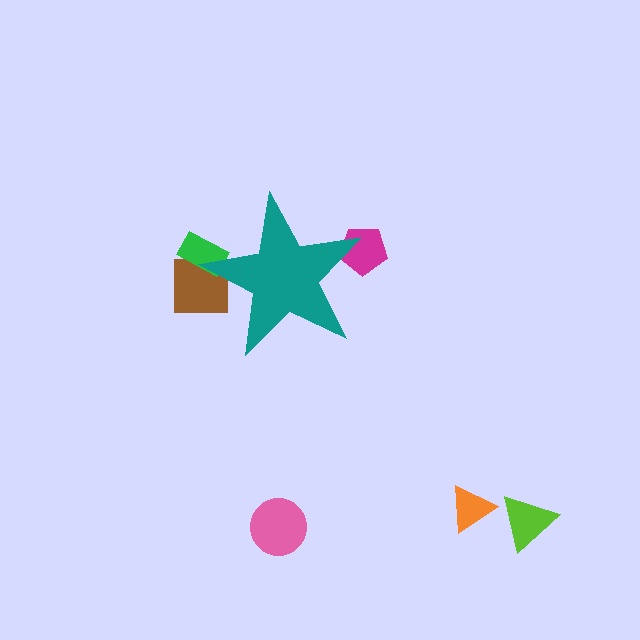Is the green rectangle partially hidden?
Yes, the green rectangle is partially hidden behind the teal star.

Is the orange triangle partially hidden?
No, the orange triangle is fully visible.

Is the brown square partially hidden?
Yes, the brown square is partially hidden behind the teal star.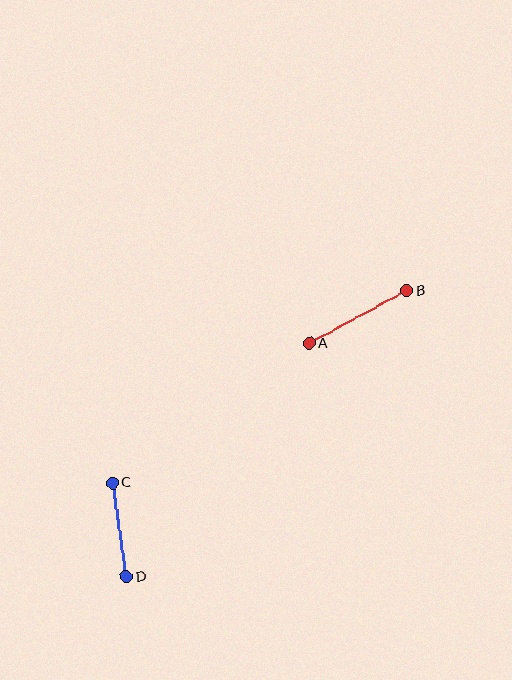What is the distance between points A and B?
The distance is approximately 111 pixels.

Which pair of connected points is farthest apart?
Points A and B are farthest apart.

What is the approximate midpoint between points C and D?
The midpoint is at approximately (120, 530) pixels.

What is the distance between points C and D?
The distance is approximately 95 pixels.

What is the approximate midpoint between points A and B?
The midpoint is at approximately (358, 317) pixels.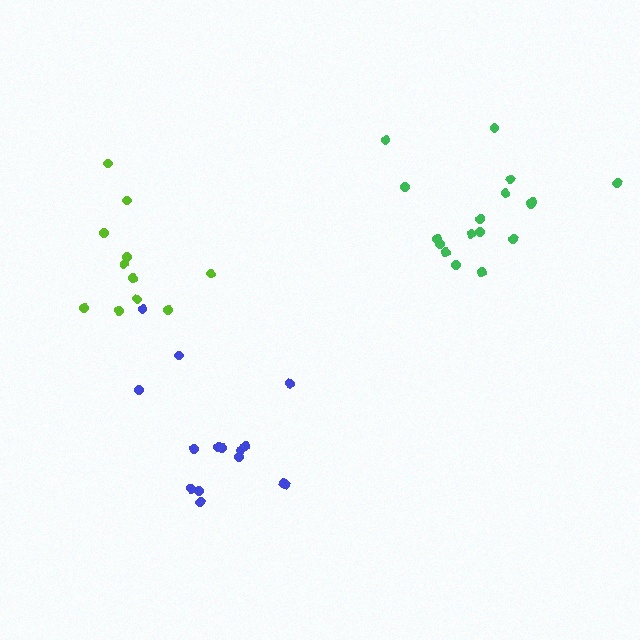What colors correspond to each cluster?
The clusters are colored: lime, green, blue.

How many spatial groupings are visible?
There are 3 spatial groupings.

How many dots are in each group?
Group 1: 11 dots, Group 2: 17 dots, Group 3: 15 dots (43 total).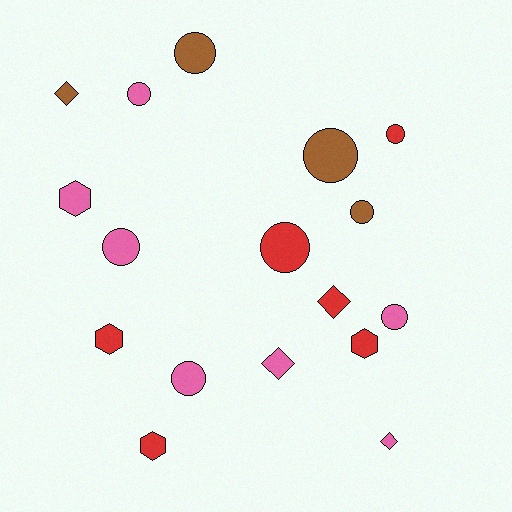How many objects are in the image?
There are 17 objects.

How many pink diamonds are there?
There are 2 pink diamonds.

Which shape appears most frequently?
Circle, with 9 objects.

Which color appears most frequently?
Pink, with 7 objects.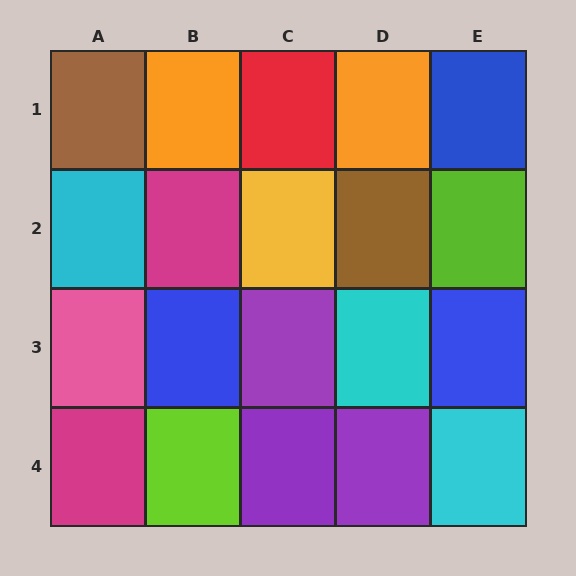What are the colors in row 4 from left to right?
Magenta, lime, purple, purple, cyan.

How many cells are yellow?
1 cell is yellow.